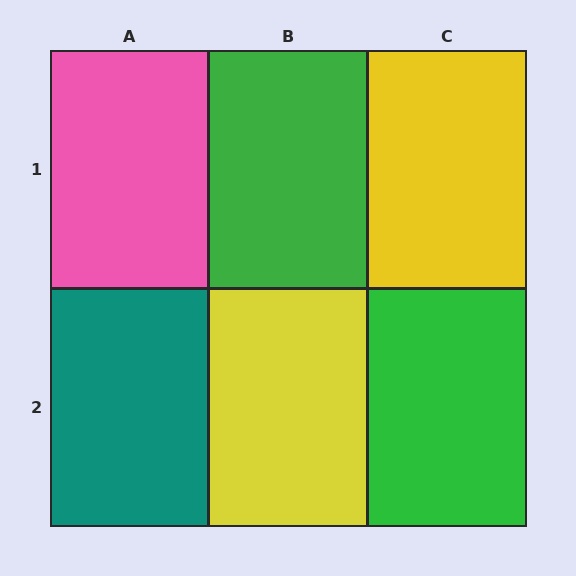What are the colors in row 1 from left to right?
Pink, green, yellow.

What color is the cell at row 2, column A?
Teal.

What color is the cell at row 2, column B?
Yellow.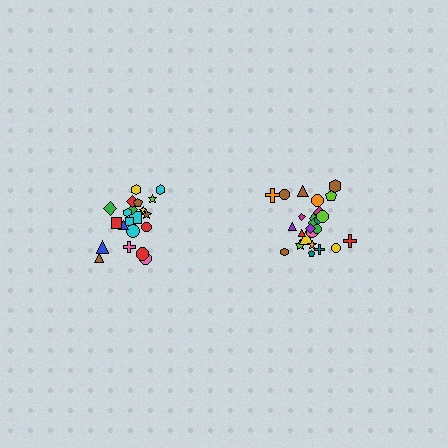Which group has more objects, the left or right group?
The right group.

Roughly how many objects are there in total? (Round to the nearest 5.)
Roughly 45 objects in total.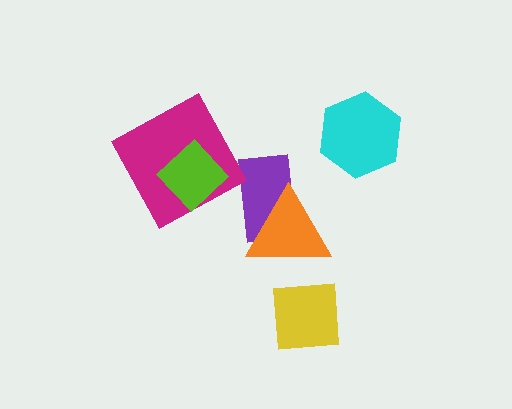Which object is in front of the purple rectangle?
The orange triangle is in front of the purple rectangle.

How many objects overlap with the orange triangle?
1 object overlaps with the orange triangle.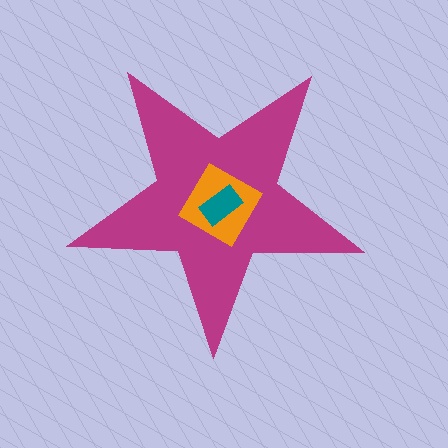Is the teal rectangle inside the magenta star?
Yes.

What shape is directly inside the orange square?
The teal rectangle.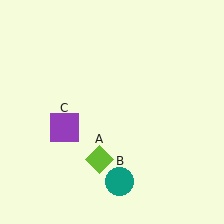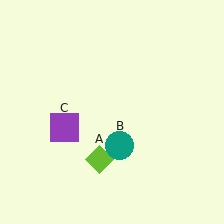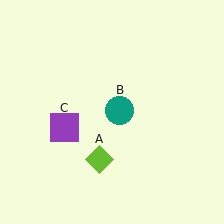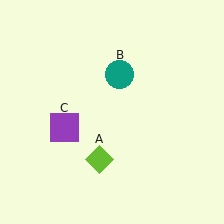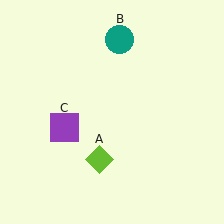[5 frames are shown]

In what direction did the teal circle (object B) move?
The teal circle (object B) moved up.